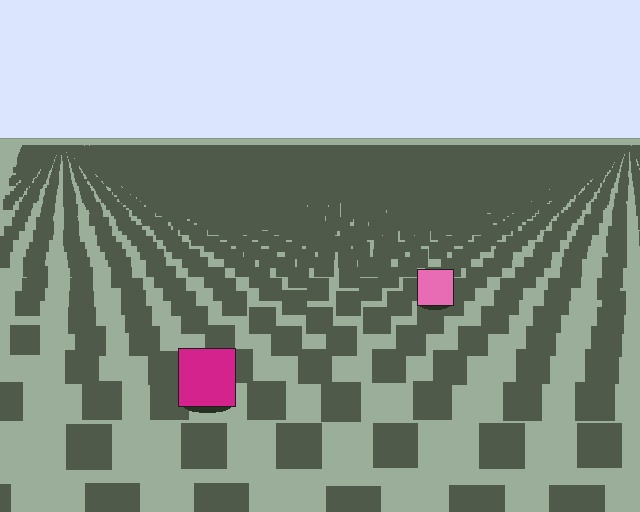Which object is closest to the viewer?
The magenta square is closest. The texture marks near it are larger and more spread out.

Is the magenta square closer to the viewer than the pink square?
Yes. The magenta square is closer — you can tell from the texture gradient: the ground texture is coarser near it.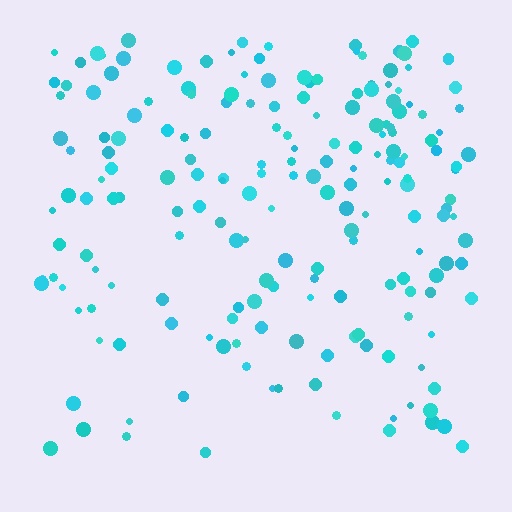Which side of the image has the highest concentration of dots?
The top.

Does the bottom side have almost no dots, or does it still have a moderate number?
Still a moderate number, just noticeably fewer than the top.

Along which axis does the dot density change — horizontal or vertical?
Vertical.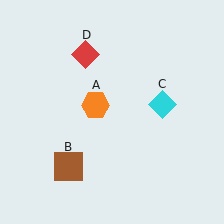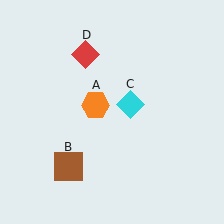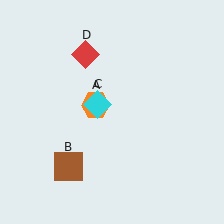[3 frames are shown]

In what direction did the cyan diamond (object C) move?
The cyan diamond (object C) moved left.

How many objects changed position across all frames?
1 object changed position: cyan diamond (object C).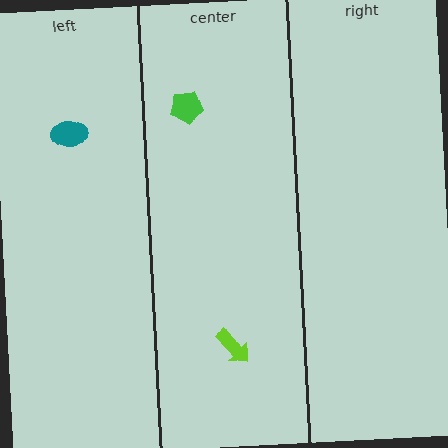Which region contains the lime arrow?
The center region.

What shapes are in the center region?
The lime arrow, the green pentagon.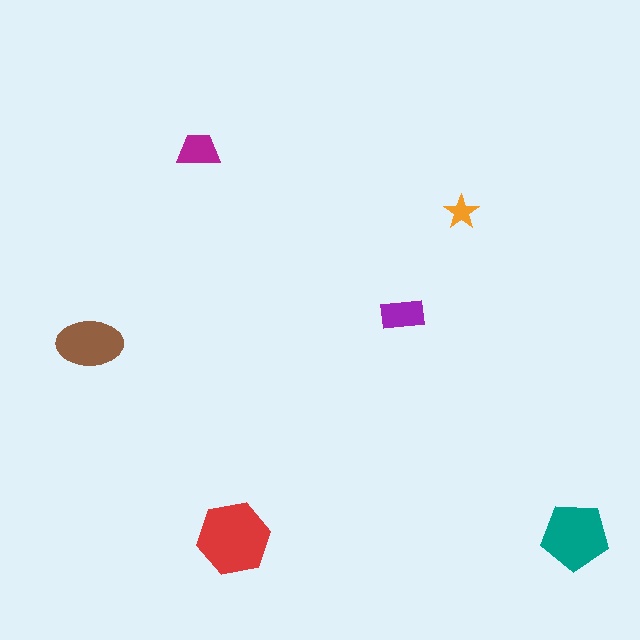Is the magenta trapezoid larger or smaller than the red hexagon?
Smaller.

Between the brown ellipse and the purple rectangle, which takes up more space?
The brown ellipse.